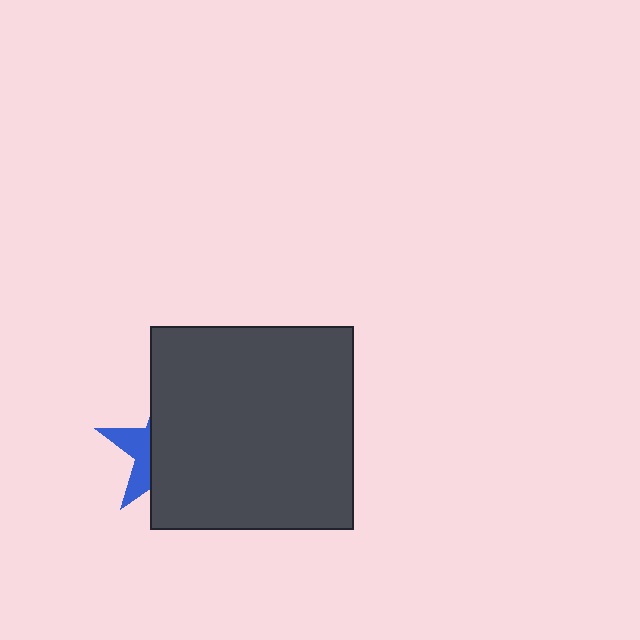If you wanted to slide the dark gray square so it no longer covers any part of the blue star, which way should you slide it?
Slide it right — that is the most direct way to separate the two shapes.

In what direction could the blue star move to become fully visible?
The blue star could move left. That would shift it out from behind the dark gray square entirely.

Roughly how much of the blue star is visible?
A small part of it is visible (roughly 31%).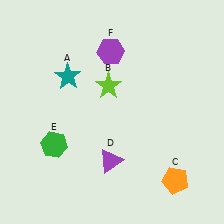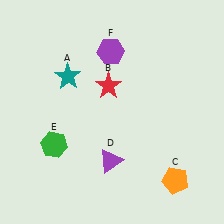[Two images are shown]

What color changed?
The star (B) changed from lime in Image 1 to red in Image 2.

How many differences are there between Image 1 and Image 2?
There is 1 difference between the two images.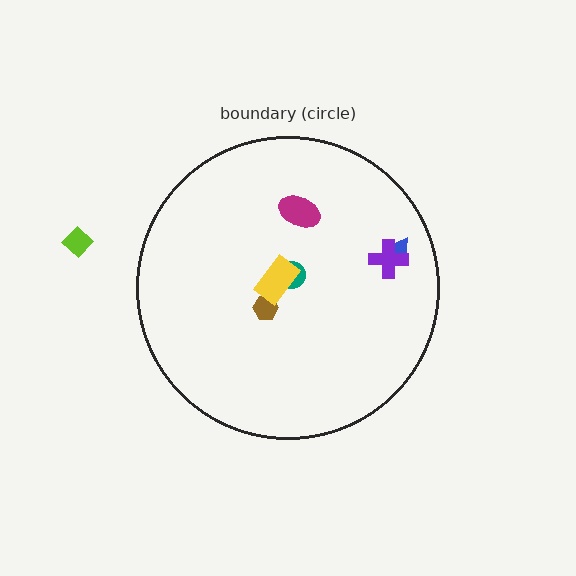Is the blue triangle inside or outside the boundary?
Inside.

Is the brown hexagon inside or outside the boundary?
Inside.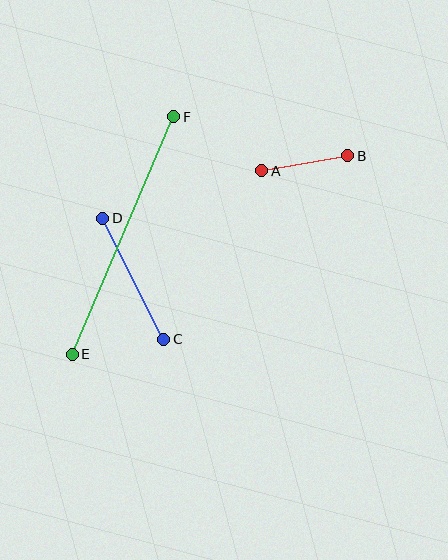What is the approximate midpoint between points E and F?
The midpoint is at approximately (123, 236) pixels.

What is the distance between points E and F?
The distance is approximately 258 pixels.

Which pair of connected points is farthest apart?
Points E and F are farthest apart.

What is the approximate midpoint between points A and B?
The midpoint is at approximately (305, 163) pixels.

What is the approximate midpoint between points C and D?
The midpoint is at approximately (133, 279) pixels.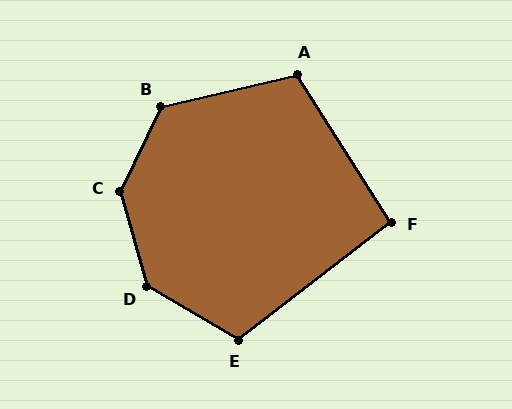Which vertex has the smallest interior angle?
F, at approximately 95 degrees.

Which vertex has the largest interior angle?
C, at approximately 138 degrees.